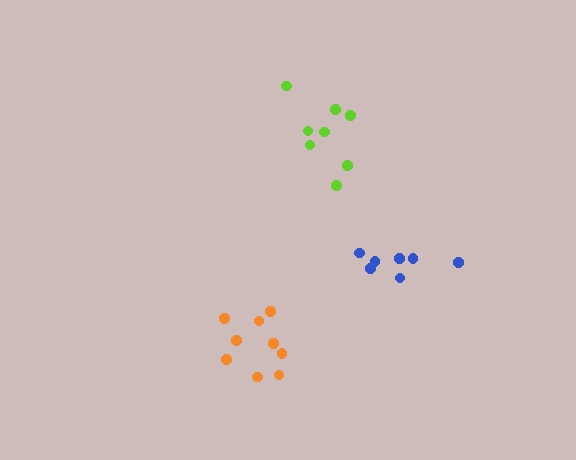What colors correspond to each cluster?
The clusters are colored: blue, orange, lime.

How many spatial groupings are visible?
There are 3 spatial groupings.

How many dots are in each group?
Group 1: 7 dots, Group 2: 9 dots, Group 3: 8 dots (24 total).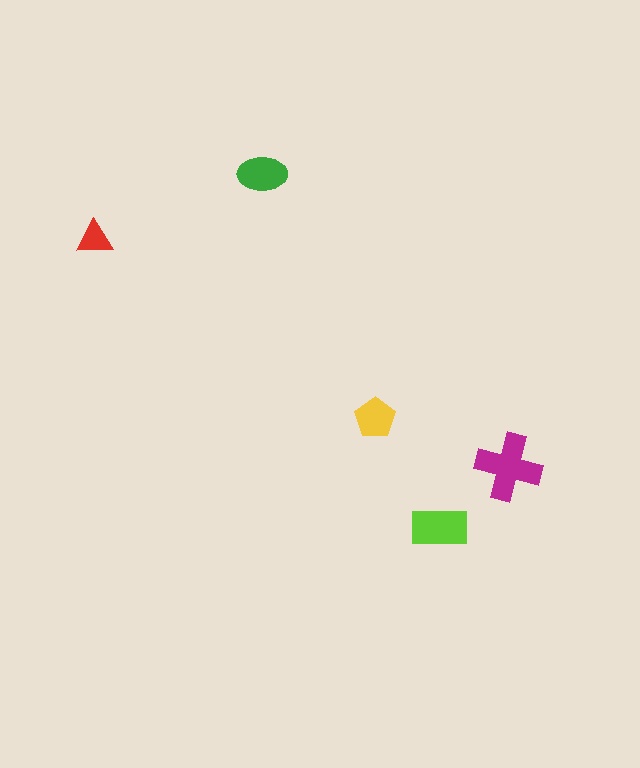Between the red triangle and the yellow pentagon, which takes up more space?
The yellow pentagon.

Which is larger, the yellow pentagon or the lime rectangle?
The lime rectangle.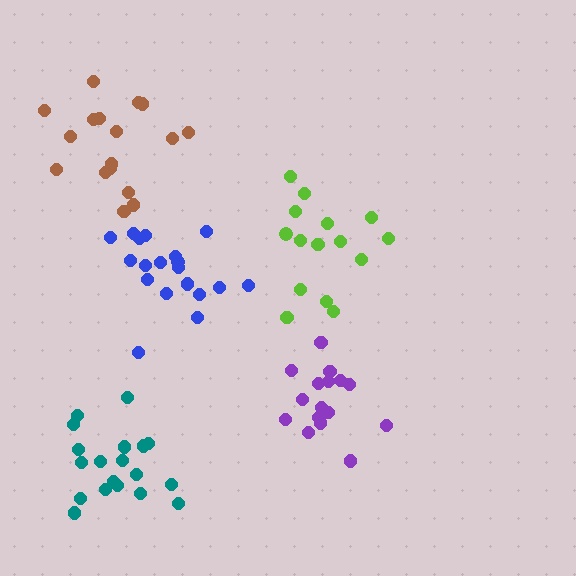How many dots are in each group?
Group 1: 15 dots, Group 2: 17 dots, Group 3: 19 dots, Group 4: 16 dots, Group 5: 19 dots (86 total).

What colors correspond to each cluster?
The clusters are colored: lime, brown, blue, purple, teal.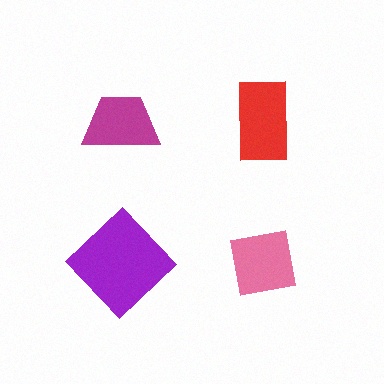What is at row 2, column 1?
A purple diamond.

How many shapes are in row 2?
2 shapes.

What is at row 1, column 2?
A red rectangle.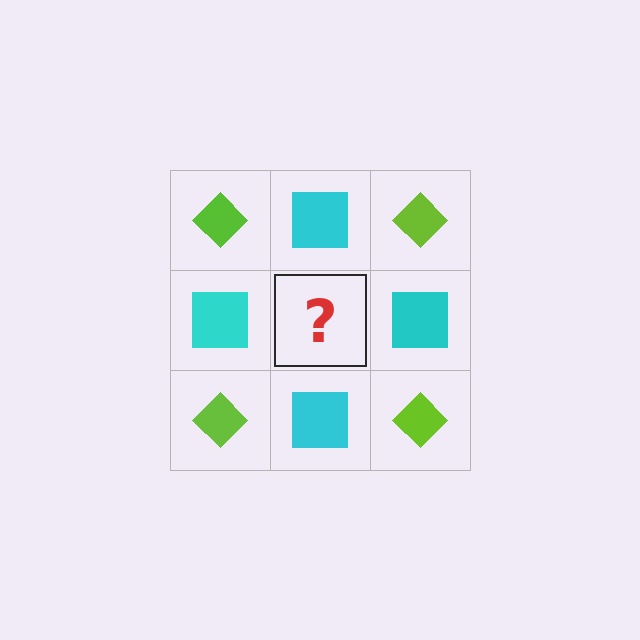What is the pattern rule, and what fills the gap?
The rule is that it alternates lime diamond and cyan square in a checkerboard pattern. The gap should be filled with a lime diamond.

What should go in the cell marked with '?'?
The missing cell should contain a lime diamond.